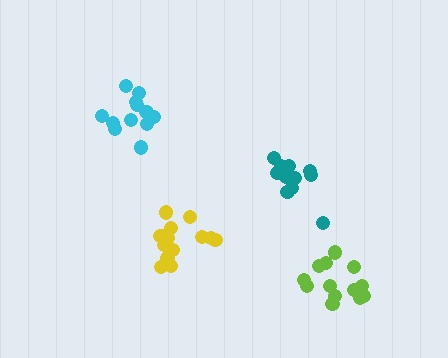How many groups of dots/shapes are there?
There are 4 groups.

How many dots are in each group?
Group 1: 11 dots, Group 2: 13 dots, Group 3: 13 dots, Group 4: 14 dots (51 total).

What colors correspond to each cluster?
The clusters are colored: teal, lime, cyan, yellow.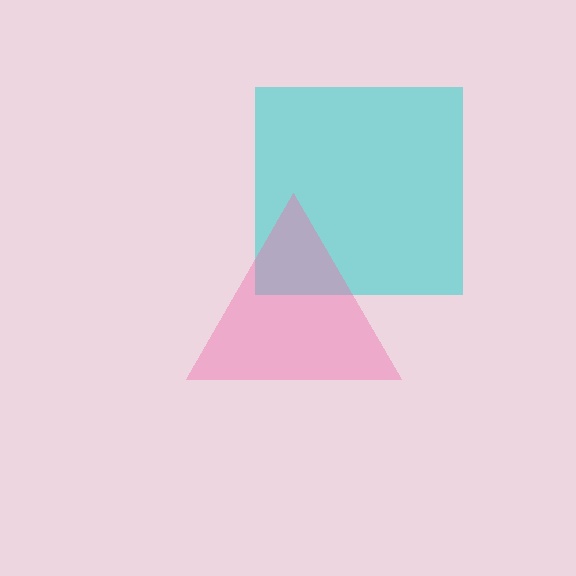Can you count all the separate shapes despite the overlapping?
Yes, there are 2 separate shapes.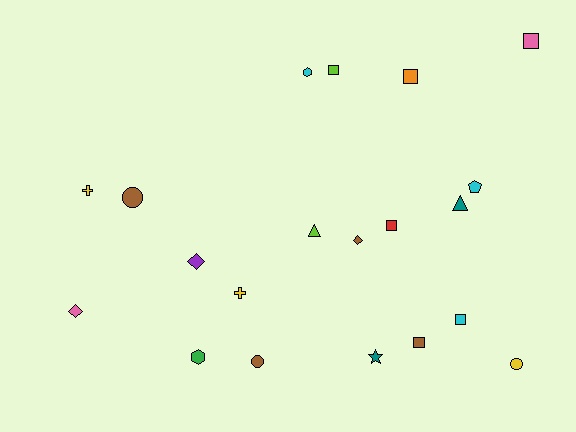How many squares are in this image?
There are 6 squares.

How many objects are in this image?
There are 20 objects.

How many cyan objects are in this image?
There are 3 cyan objects.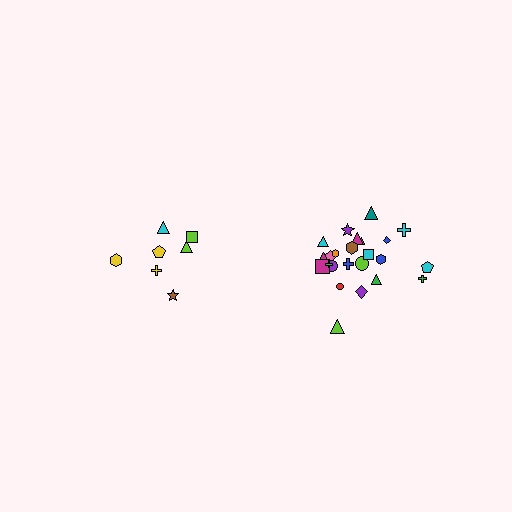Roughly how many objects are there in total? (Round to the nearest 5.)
Roughly 30 objects in total.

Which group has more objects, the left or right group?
The right group.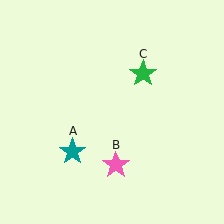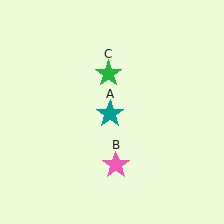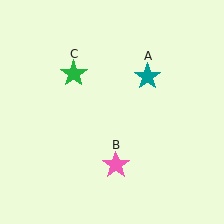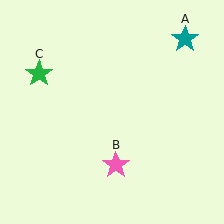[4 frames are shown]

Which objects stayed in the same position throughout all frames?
Pink star (object B) remained stationary.